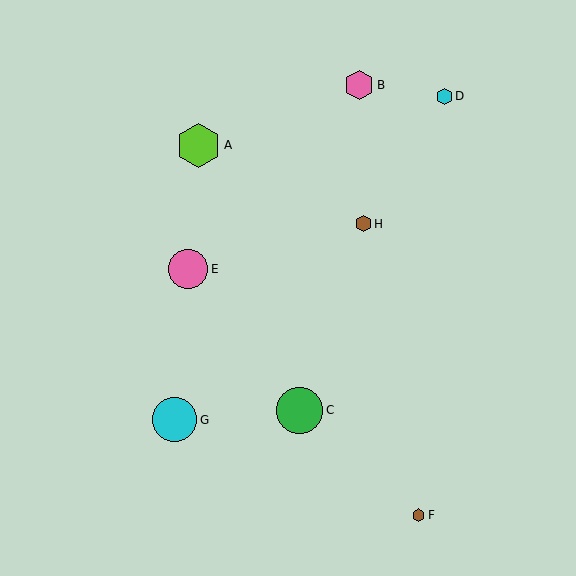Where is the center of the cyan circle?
The center of the cyan circle is at (175, 420).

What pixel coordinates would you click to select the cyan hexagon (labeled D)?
Click at (444, 96) to select the cyan hexagon D.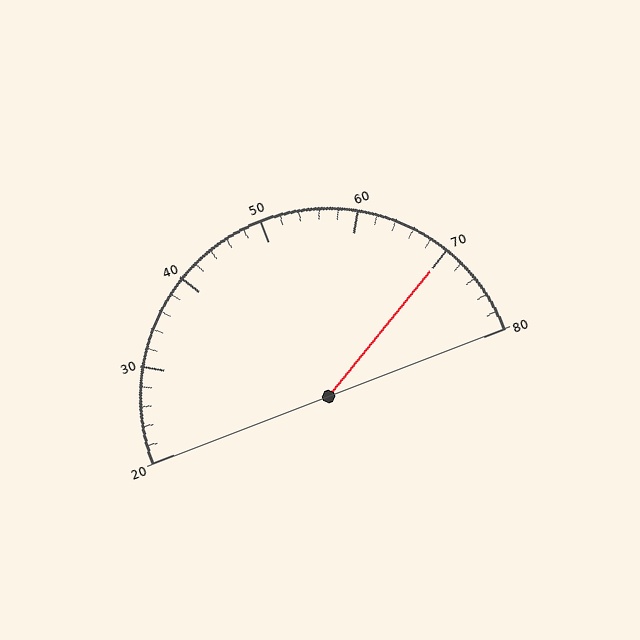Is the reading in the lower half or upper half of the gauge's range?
The reading is in the upper half of the range (20 to 80).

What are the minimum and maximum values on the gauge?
The gauge ranges from 20 to 80.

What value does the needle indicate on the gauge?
The needle indicates approximately 70.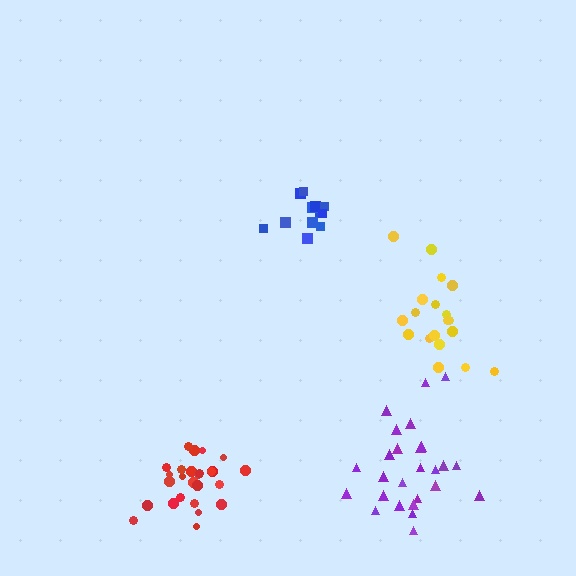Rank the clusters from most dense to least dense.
red, blue, purple, yellow.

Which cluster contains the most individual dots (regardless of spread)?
Purple (26).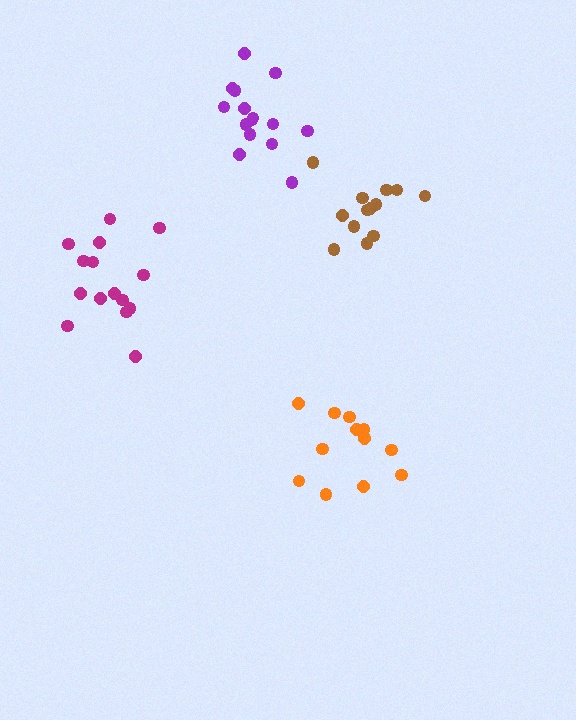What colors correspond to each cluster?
The clusters are colored: purple, magenta, brown, orange.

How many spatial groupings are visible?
There are 4 spatial groupings.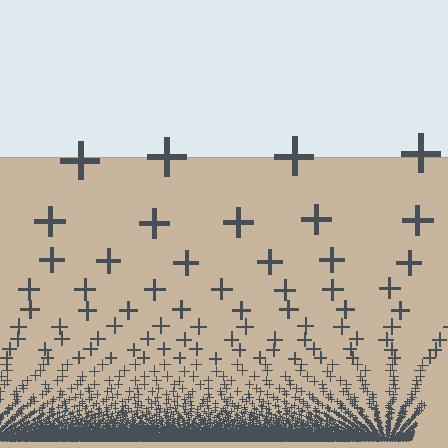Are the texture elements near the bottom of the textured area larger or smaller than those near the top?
Smaller. The gradient is inverted — elements near the bottom are smaller and denser.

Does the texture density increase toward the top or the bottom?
Density increases toward the bottom.